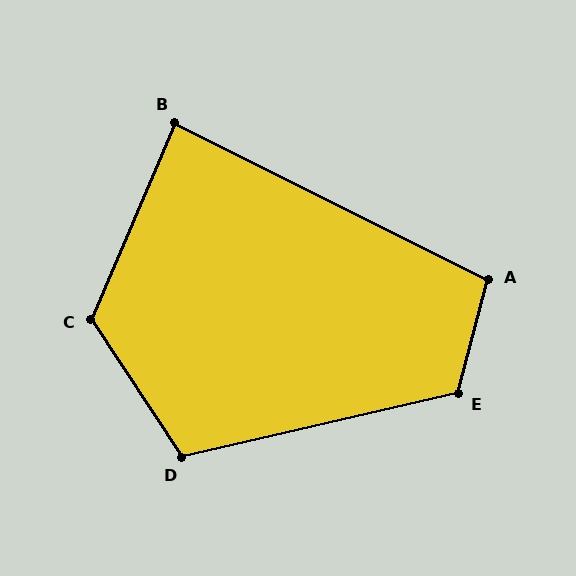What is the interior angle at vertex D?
Approximately 110 degrees (obtuse).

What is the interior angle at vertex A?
Approximately 102 degrees (obtuse).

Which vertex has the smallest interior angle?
B, at approximately 87 degrees.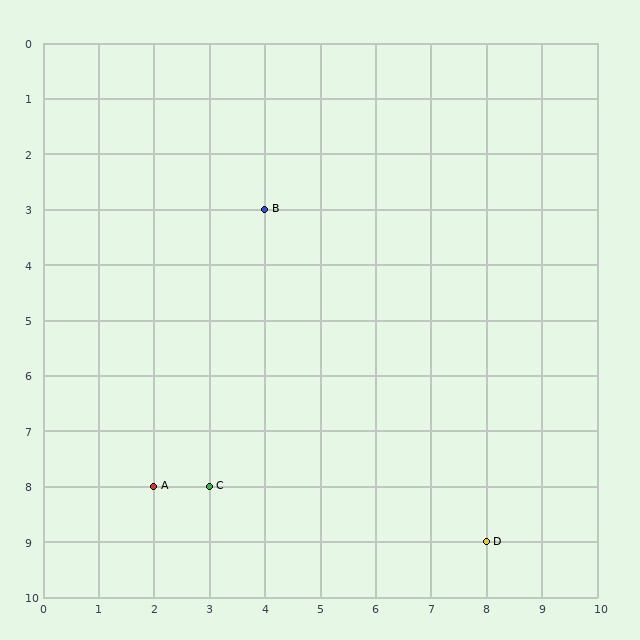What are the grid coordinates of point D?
Point D is at grid coordinates (8, 9).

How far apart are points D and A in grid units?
Points D and A are 6 columns and 1 row apart (about 6.1 grid units diagonally).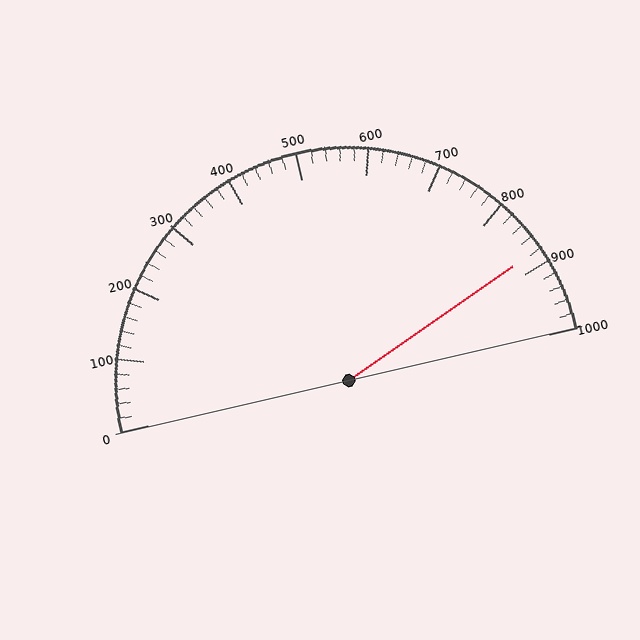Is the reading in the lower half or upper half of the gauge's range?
The reading is in the upper half of the range (0 to 1000).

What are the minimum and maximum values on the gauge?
The gauge ranges from 0 to 1000.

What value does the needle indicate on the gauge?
The needle indicates approximately 880.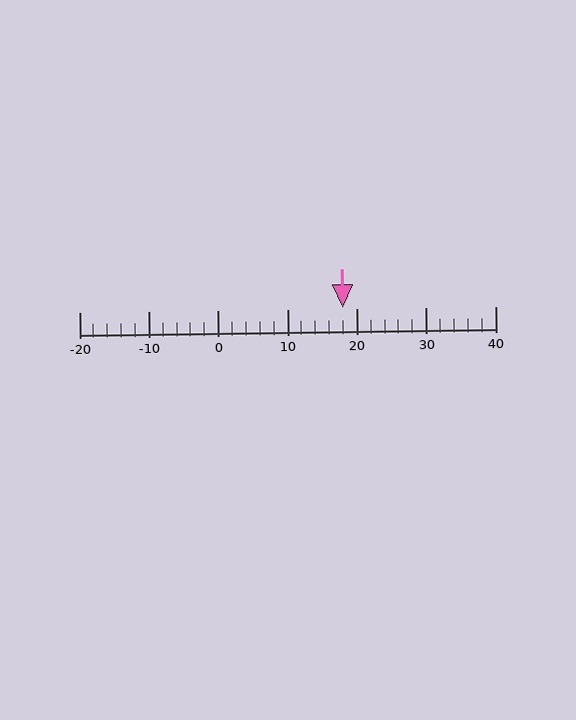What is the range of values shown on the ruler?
The ruler shows values from -20 to 40.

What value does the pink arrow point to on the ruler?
The pink arrow points to approximately 18.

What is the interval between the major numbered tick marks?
The major tick marks are spaced 10 units apart.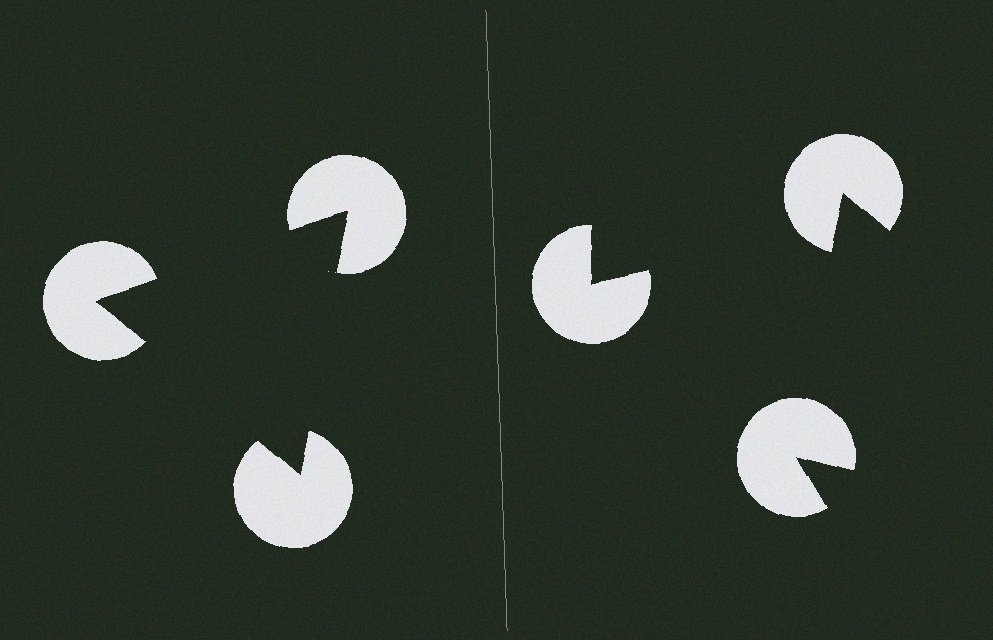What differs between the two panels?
The pac-man discs are positioned identically on both sides; only the wedge orientations differ. On the left they align to a triangle; on the right they are misaligned.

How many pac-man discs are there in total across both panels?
6 — 3 on each side.